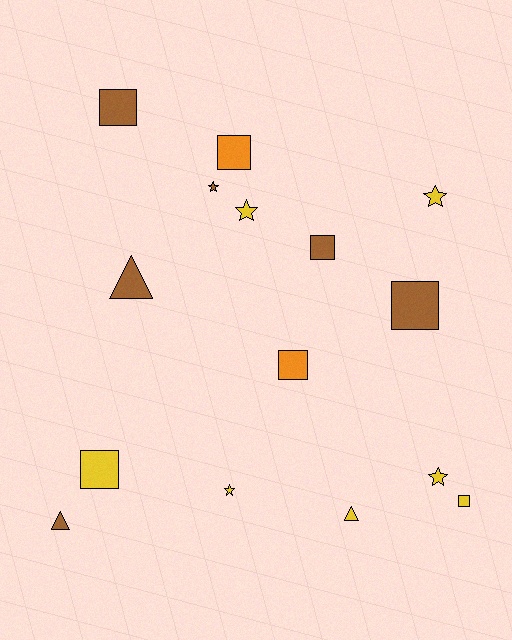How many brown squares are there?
There are 3 brown squares.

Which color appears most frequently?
Yellow, with 7 objects.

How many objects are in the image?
There are 15 objects.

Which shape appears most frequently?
Square, with 7 objects.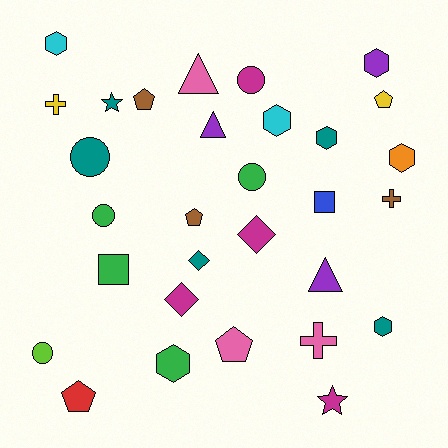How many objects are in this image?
There are 30 objects.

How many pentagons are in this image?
There are 5 pentagons.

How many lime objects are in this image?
There is 1 lime object.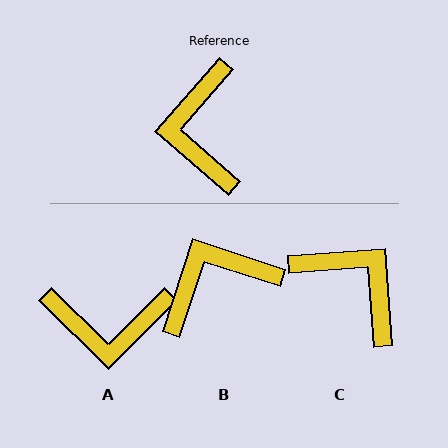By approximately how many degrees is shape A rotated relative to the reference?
Approximately 87 degrees counter-clockwise.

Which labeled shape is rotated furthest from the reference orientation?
C, about 134 degrees away.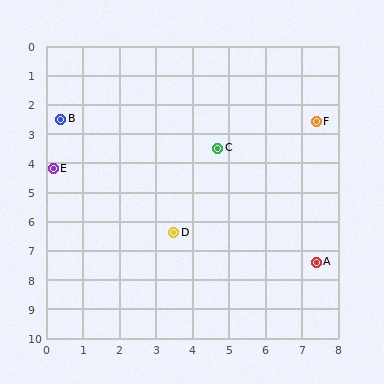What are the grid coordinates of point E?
Point E is at approximately (0.2, 4.2).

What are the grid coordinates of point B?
Point B is at approximately (0.4, 2.5).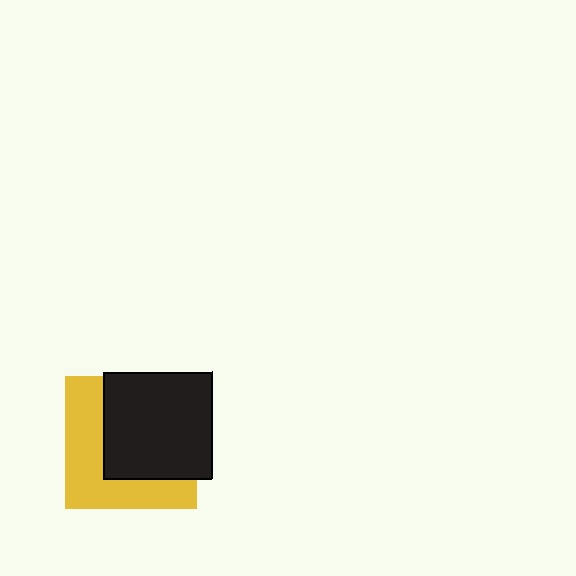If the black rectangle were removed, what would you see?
You would see the complete yellow square.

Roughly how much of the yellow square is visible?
A small part of it is visible (roughly 44%).